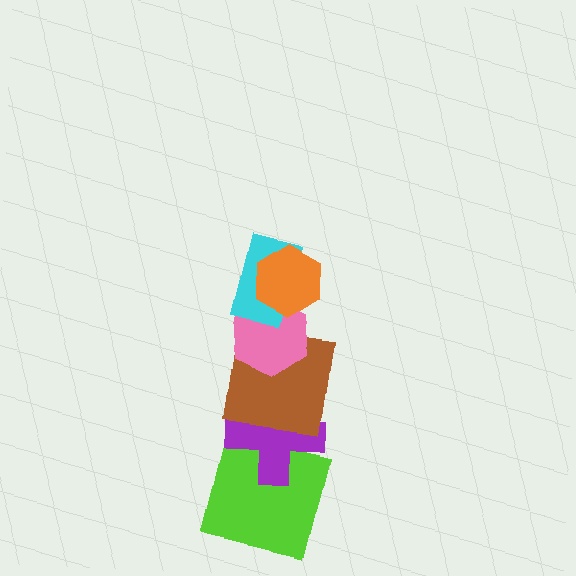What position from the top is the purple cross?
The purple cross is 5th from the top.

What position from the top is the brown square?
The brown square is 4th from the top.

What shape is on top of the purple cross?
The brown square is on top of the purple cross.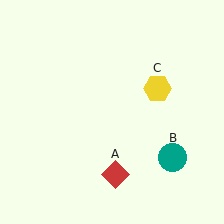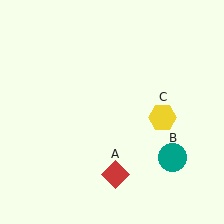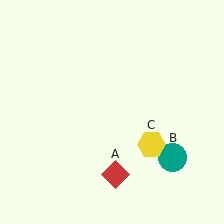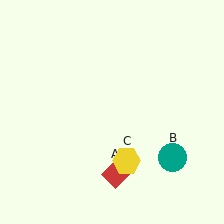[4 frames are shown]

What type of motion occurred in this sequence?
The yellow hexagon (object C) rotated clockwise around the center of the scene.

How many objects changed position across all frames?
1 object changed position: yellow hexagon (object C).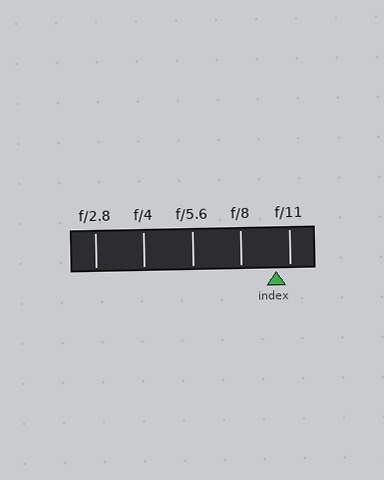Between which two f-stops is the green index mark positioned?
The index mark is between f/8 and f/11.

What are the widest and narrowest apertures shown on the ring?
The widest aperture shown is f/2.8 and the narrowest is f/11.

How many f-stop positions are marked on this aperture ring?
There are 5 f-stop positions marked.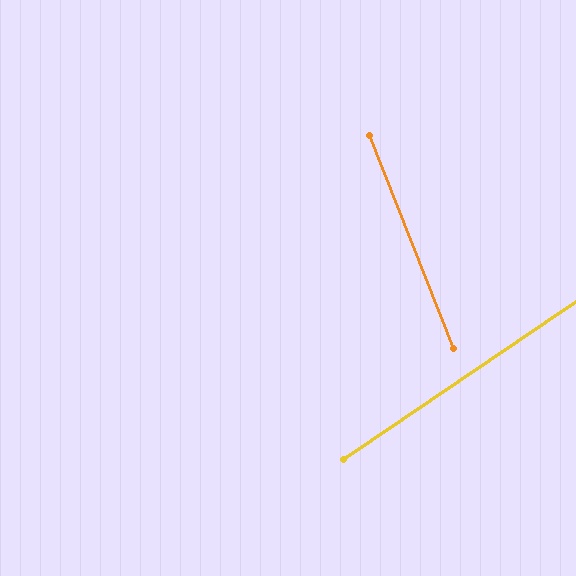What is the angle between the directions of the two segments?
Approximately 77 degrees.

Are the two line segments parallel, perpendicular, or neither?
Neither parallel nor perpendicular — they differ by about 77°.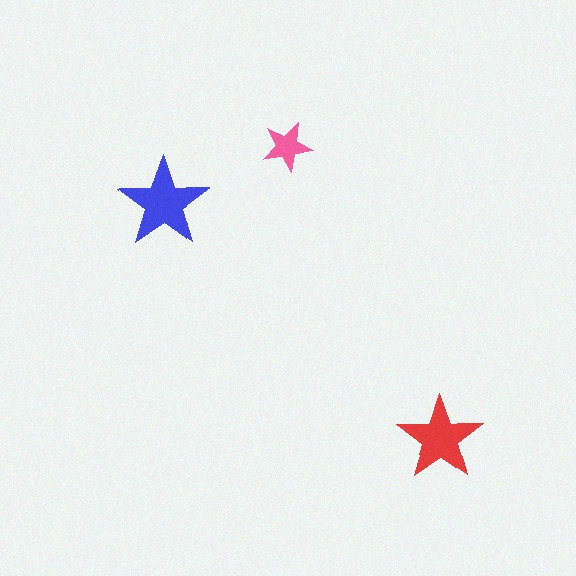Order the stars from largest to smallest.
the blue one, the red one, the pink one.